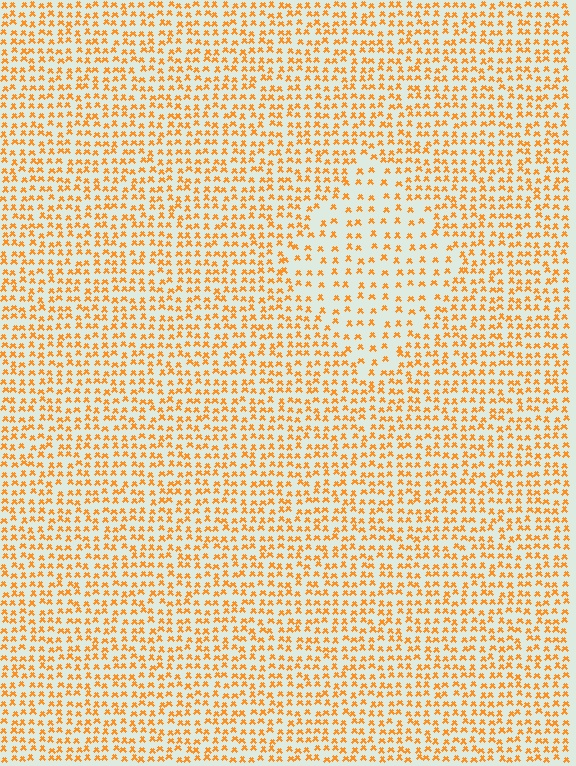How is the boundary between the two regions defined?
The boundary is defined by a change in element density (approximately 1.9x ratio). All elements are the same color, size, and shape.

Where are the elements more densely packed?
The elements are more densely packed outside the diamond boundary.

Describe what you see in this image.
The image contains small orange elements arranged at two different densities. A diamond-shaped region is visible where the elements are less densely packed than the surrounding area.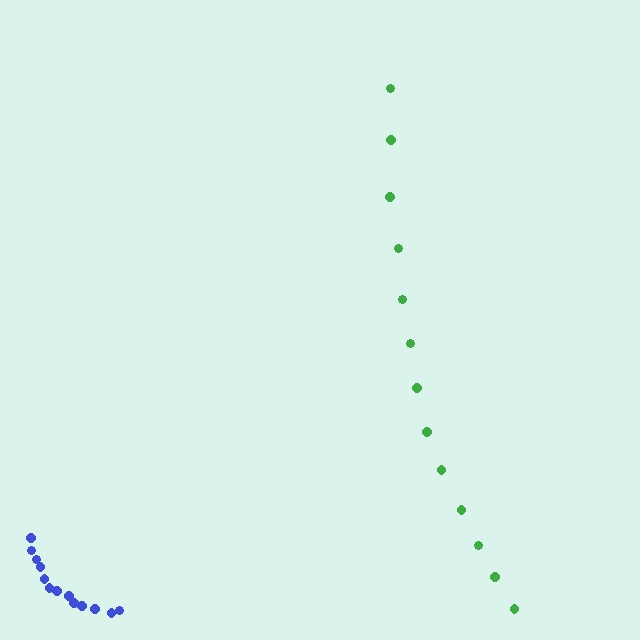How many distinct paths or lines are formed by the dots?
There are 2 distinct paths.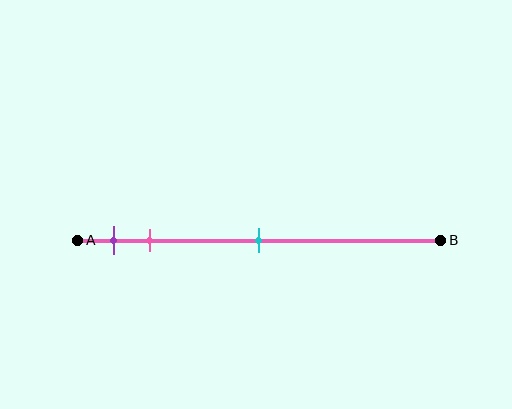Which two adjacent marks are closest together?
The purple and pink marks are the closest adjacent pair.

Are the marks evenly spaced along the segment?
No, the marks are not evenly spaced.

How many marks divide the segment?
There are 3 marks dividing the segment.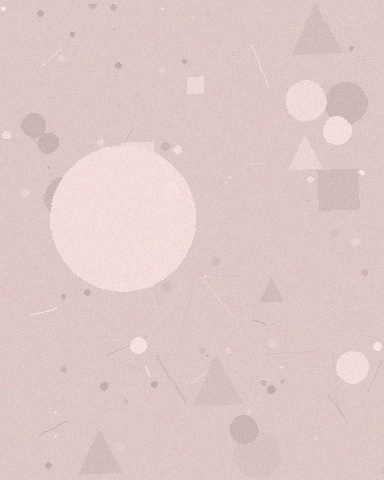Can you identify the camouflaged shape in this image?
The camouflaged shape is a circle.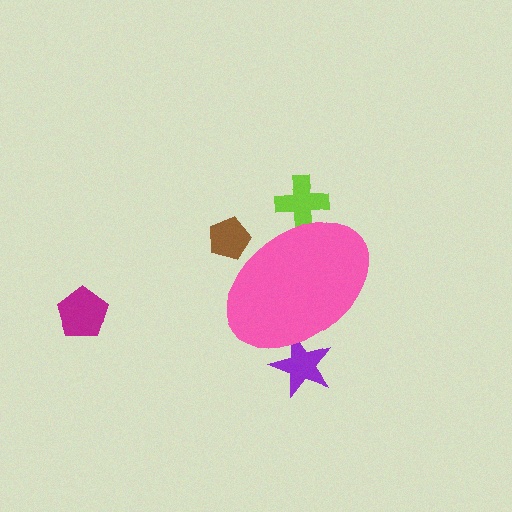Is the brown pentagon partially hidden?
Yes, the brown pentagon is partially hidden behind the pink ellipse.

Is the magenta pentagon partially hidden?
No, the magenta pentagon is fully visible.